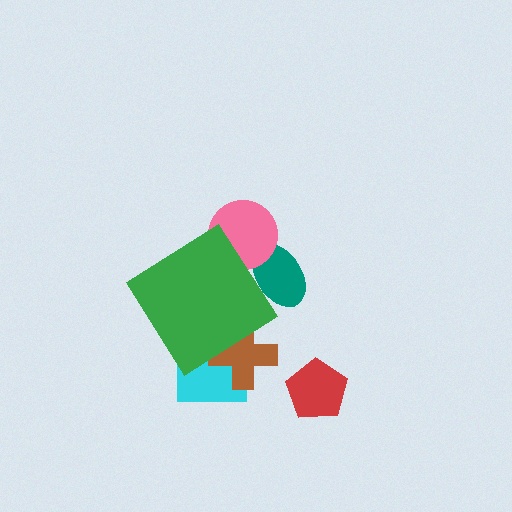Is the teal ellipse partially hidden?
Yes, the teal ellipse is partially hidden behind the green diamond.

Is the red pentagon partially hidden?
No, the red pentagon is fully visible.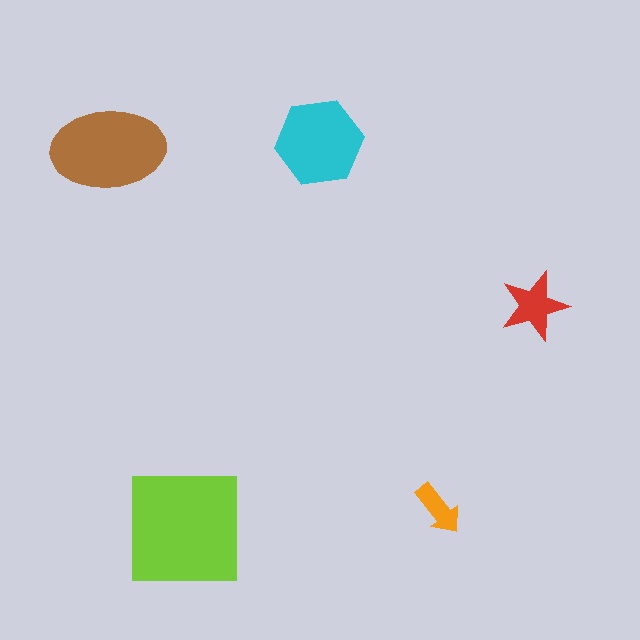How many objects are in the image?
There are 5 objects in the image.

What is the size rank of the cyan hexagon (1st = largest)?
3rd.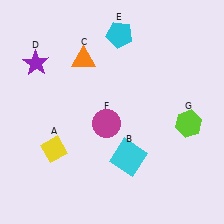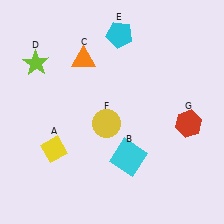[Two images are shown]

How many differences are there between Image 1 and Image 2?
There are 3 differences between the two images.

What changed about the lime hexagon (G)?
In Image 1, G is lime. In Image 2, it changed to red.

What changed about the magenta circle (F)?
In Image 1, F is magenta. In Image 2, it changed to yellow.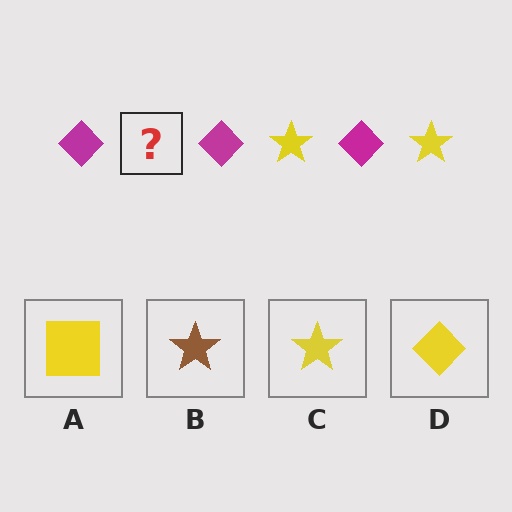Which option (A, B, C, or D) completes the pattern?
C.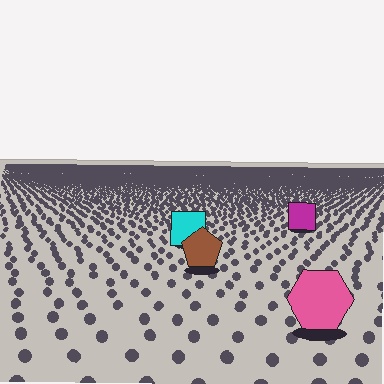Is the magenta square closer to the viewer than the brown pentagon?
No. The brown pentagon is closer — you can tell from the texture gradient: the ground texture is coarser near it.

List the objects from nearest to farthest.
From nearest to farthest: the pink hexagon, the brown pentagon, the cyan square, the magenta square.